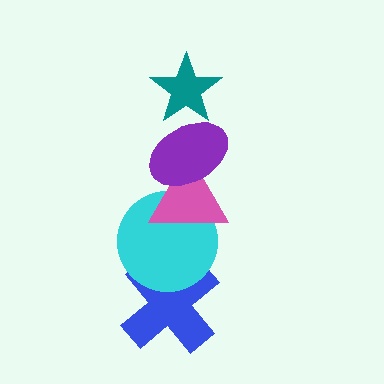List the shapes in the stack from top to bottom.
From top to bottom: the teal star, the purple ellipse, the pink triangle, the cyan circle, the blue cross.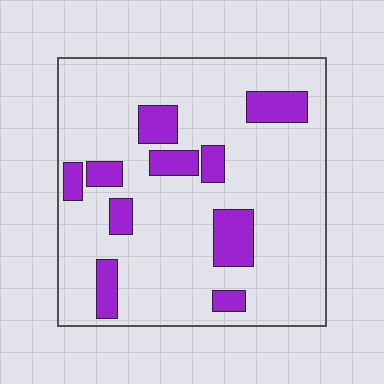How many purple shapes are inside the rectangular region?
10.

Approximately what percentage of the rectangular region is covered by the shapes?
Approximately 20%.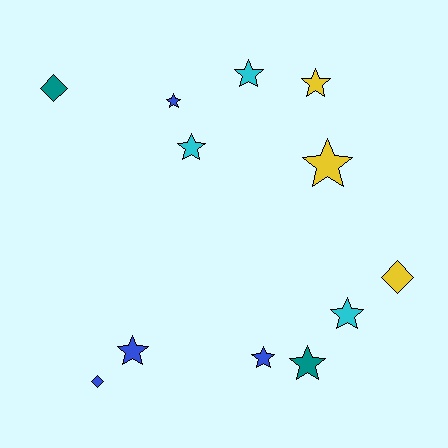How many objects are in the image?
There are 12 objects.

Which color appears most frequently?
Blue, with 4 objects.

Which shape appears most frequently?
Star, with 9 objects.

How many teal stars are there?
There is 1 teal star.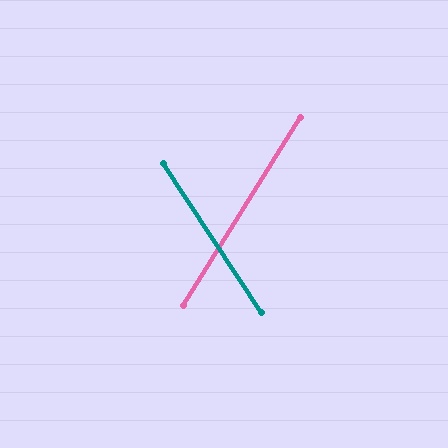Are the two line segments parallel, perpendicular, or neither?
Neither parallel nor perpendicular — they differ by about 65°.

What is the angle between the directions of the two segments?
Approximately 65 degrees.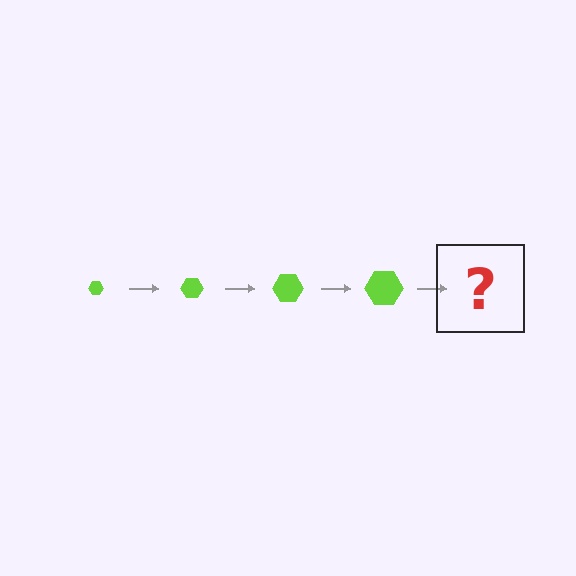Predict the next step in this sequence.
The next step is a lime hexagon, larger than the previous one.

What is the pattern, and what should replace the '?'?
The pattern is that the hexagon gets progressively larger each step. The '?' should be a lime hexagon, larger than the previous one.